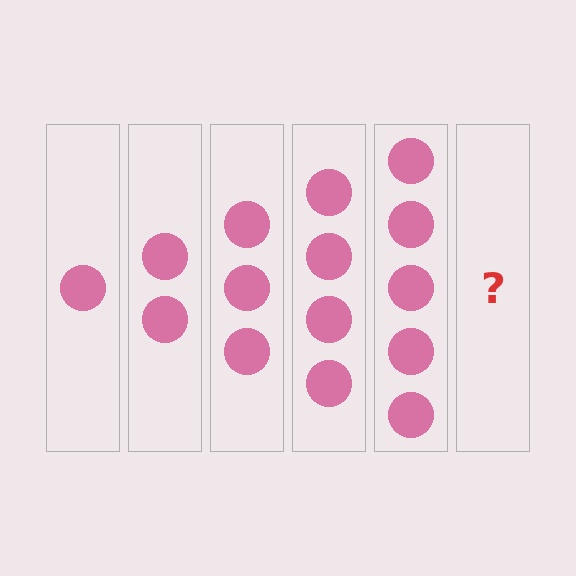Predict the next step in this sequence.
The next step is 6 circles.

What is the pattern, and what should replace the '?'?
The pattern is that each step adds one more circle. The '?' should be 6 circles.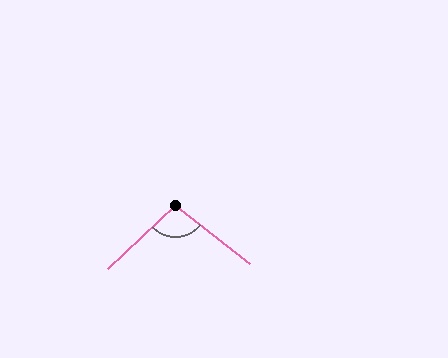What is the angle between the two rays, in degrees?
Approximately 98 degrees.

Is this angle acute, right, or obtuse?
It is obtuse.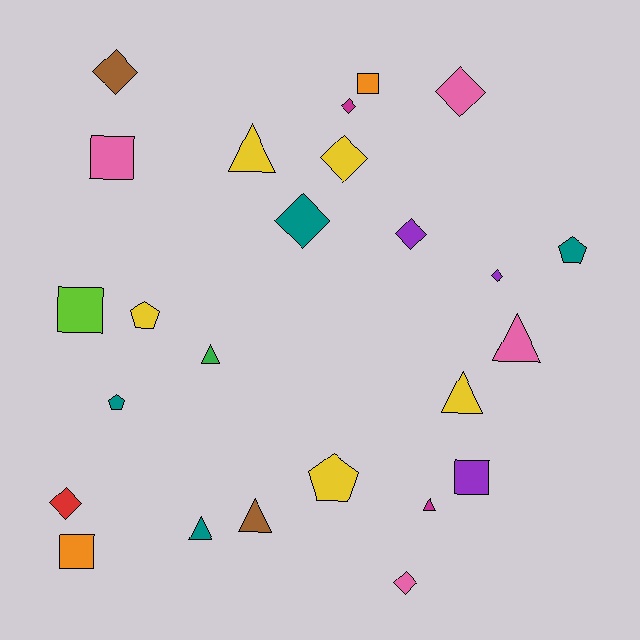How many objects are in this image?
There are 25 objects.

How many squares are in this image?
There are 5 squares.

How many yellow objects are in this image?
There are 5 yellow objects.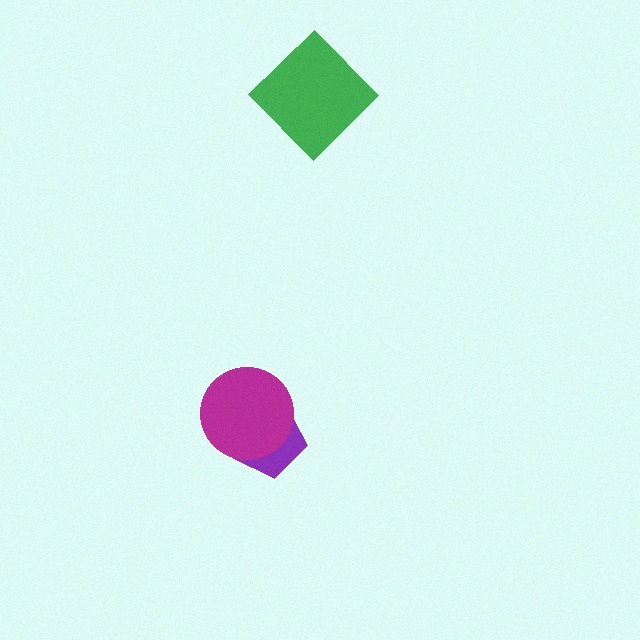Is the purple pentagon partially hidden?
Yes, it is partially covered by another shape.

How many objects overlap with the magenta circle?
1 object overlaps with the magenta circle.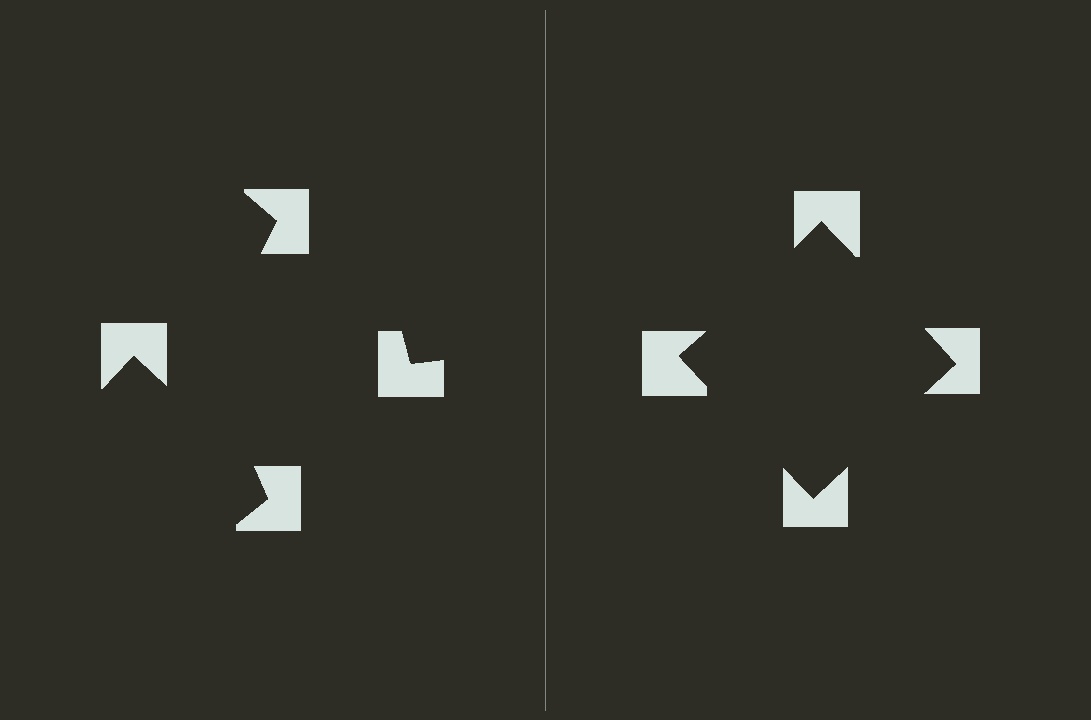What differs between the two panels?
The notched squares are positioned identically on both sides; only the wedge orientations differ. On the right they align to a square; on the left they are misaligned.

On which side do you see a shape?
An illusory square appears on the right side. On the left side the wedge cuts are rotated, so no coherent shape forms.